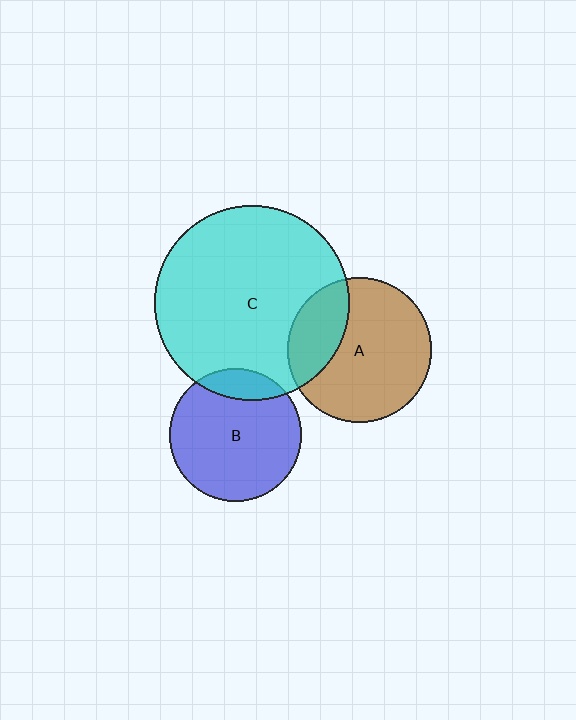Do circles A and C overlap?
Yes.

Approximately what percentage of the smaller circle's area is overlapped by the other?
Approximately 25%.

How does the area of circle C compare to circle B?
Approximately 2.2 times.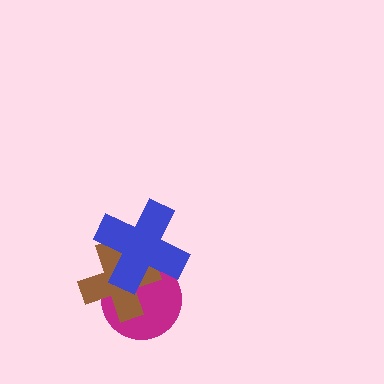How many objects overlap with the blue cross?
2 objects overlap with the blue cross.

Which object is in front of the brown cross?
The blue cross is in front of the brown cross.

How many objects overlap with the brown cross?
2 objects overlap with the brown cross.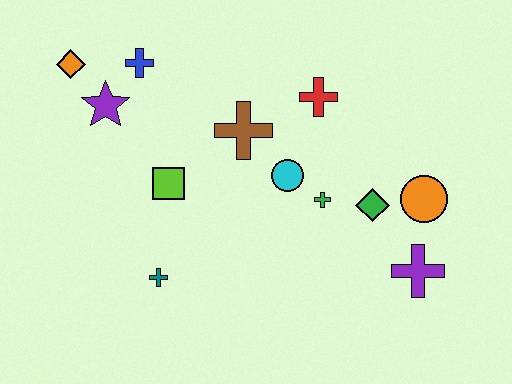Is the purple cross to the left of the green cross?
No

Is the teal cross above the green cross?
No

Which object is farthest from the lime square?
The purple cross is farthest from the lime square.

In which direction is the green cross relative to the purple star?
The green cross is to the right of the purple star.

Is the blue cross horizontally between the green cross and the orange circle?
No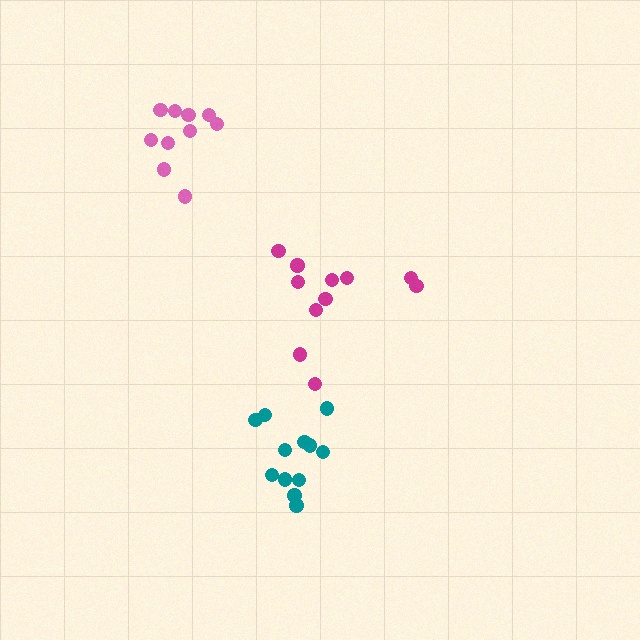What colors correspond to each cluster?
The clusters are colored: magenta, pink, teal.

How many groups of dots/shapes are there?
There are 3 groups.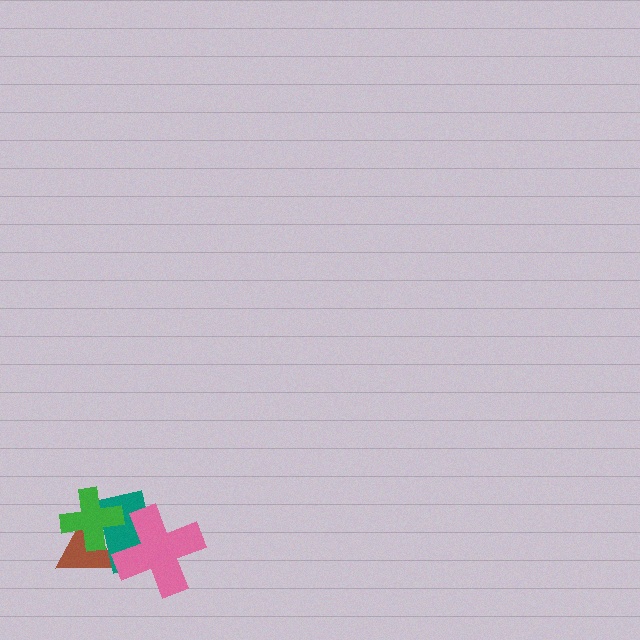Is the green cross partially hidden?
No, no other shape covers it.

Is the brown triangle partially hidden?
Yes, it is partially covered by another shape.